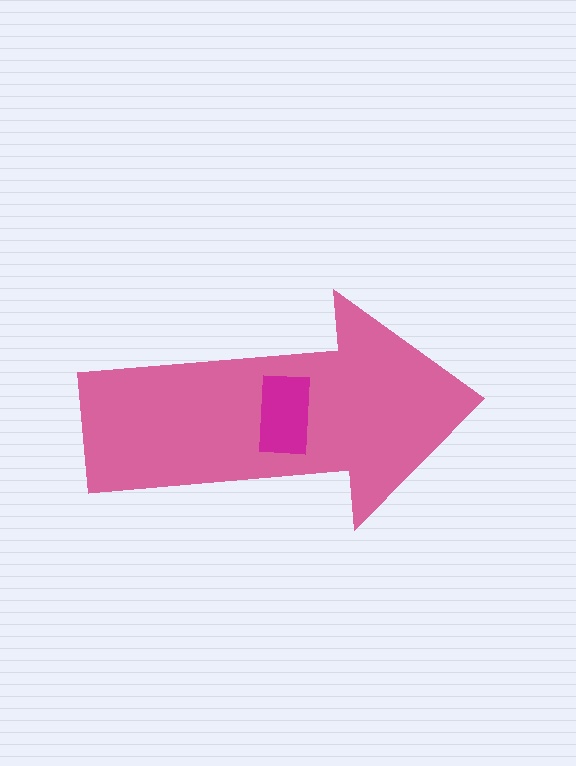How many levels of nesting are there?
2.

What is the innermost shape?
The magenta rectangle.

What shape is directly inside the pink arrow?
The magenta rectangle.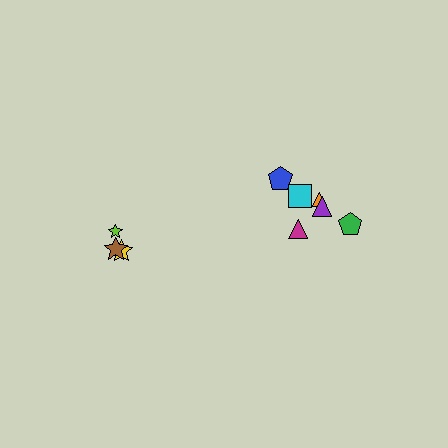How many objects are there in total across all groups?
There are 9 objects.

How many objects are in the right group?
There are 6 objects.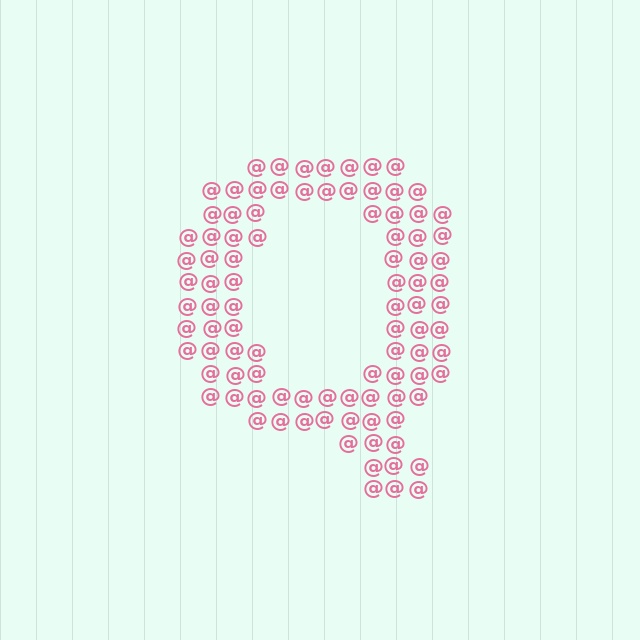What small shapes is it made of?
It is made of small at signs.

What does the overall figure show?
The overall figure shows the letter Q.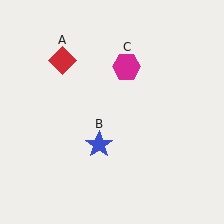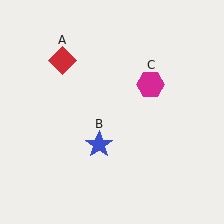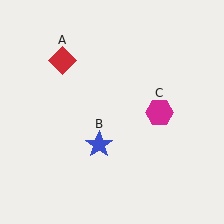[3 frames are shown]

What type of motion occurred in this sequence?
The magenta hexagon (object C) rotated clockwise around the center of the scene.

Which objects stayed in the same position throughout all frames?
Red diamond (object A) and blue star (object B) remained stationary.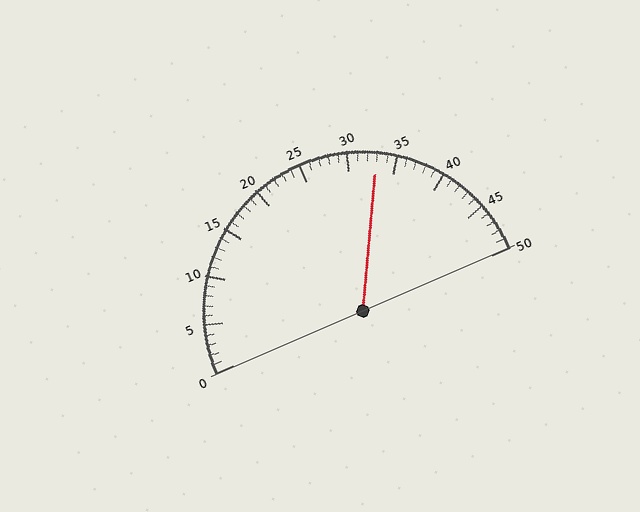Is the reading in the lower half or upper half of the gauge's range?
The reading is in the upper half of the range (0 to 50).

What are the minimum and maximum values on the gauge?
The gauge ranges from 0 to 50.